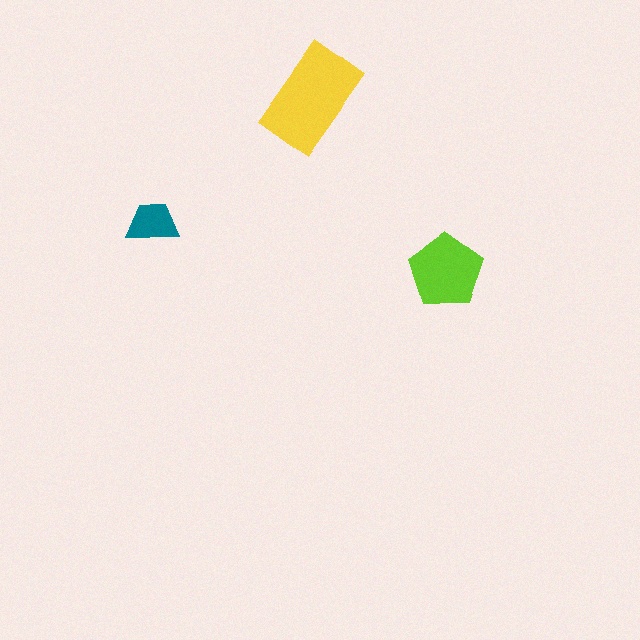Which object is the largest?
The yellow rectangle.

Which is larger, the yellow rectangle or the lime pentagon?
The yellow rectangle.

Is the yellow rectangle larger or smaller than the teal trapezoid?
Larger.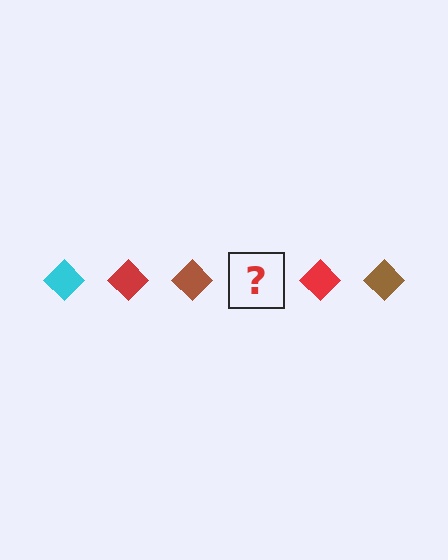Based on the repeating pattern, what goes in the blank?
The blank should be a cyan diamond.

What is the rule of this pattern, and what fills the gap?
The rule is that the pattern cycles through cyan, red, brown diamonds. The gap should be filled with a cyan diamond.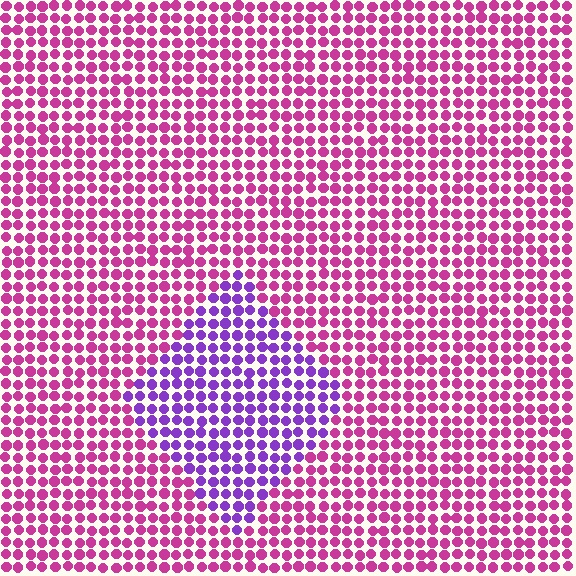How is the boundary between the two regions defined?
The boundary is defined purely by a slight shift in hue (about 46 degrees). Spacing, size, and orientation are identical on both sides.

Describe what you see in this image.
The image is filled with small magenta elements in a uniform arrangement. A diamond-shaped region is visible where the elements are tinted to a slightly different hue, forming a subtle color boundary.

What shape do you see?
I see a diamond.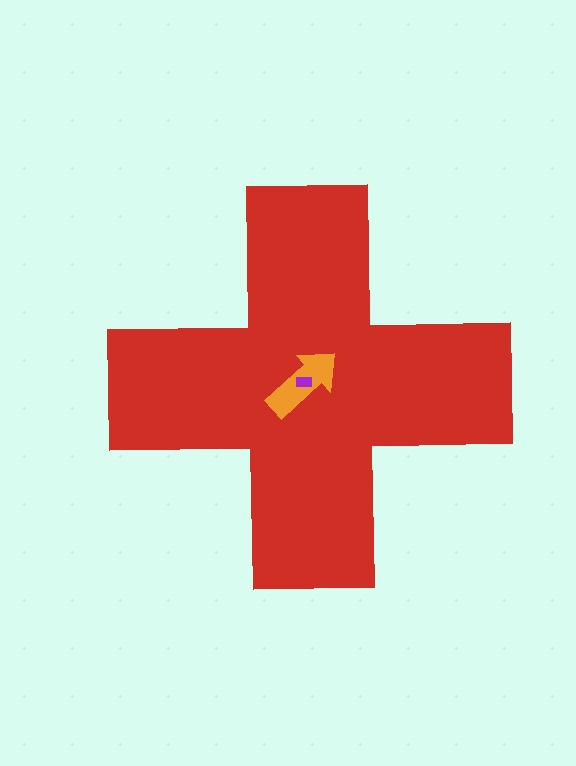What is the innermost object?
The purple rectangle.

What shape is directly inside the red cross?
The orange arrow.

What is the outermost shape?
The red cross.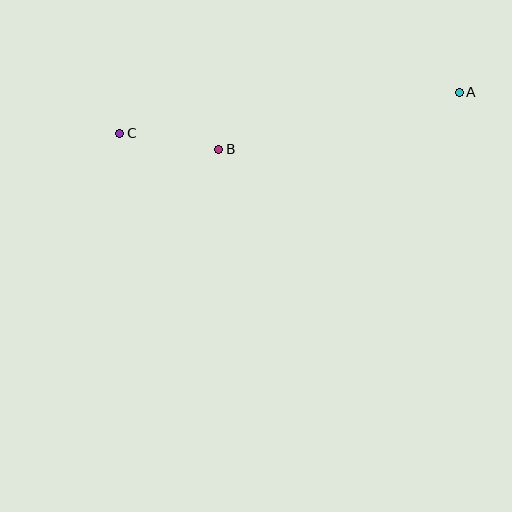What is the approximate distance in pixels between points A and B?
The distance between A and B is approximately 247 pixels.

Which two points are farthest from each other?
Points A and C are farthest from each other.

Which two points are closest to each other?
Points B and C are closest to each other.